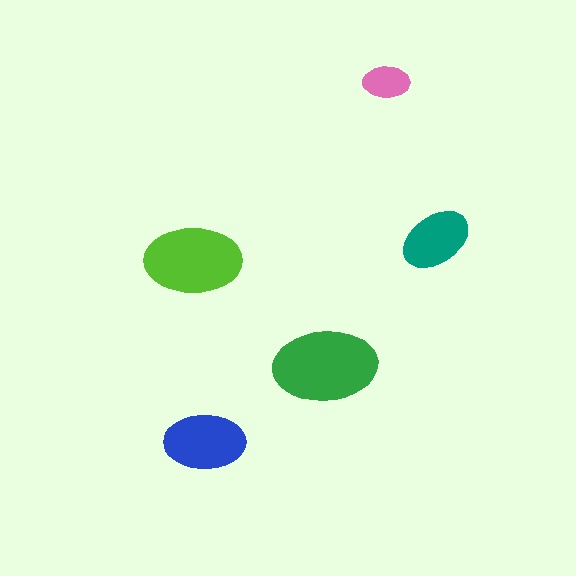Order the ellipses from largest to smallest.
the green one, the lime one, the blue one, the teal one, the pink one.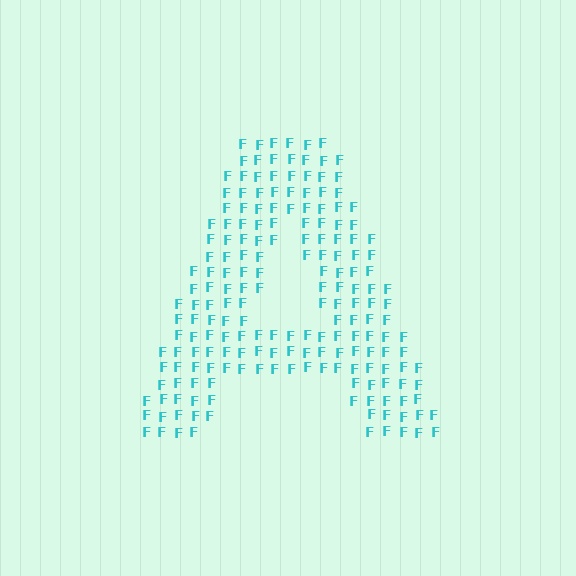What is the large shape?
The large shape is the letter A.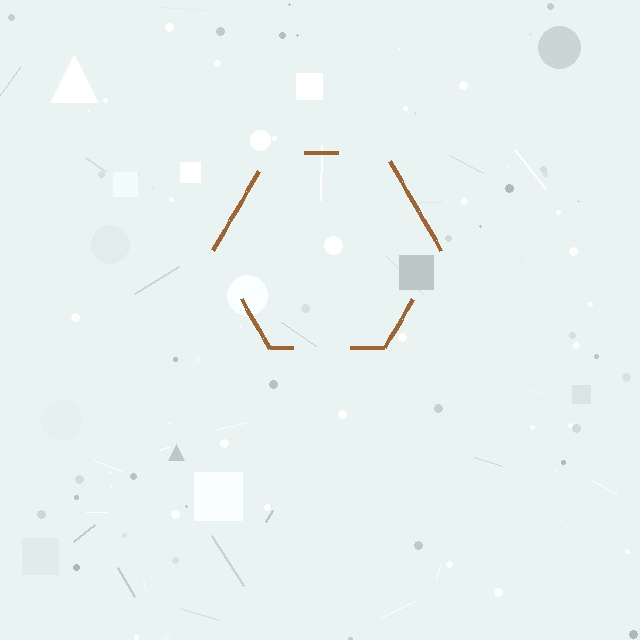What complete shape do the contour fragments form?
The contour fragments form a hexagon.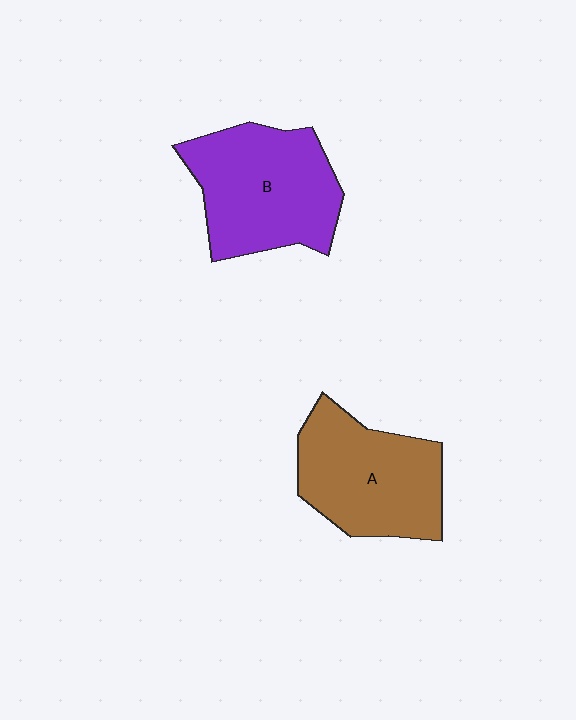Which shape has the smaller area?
Shape A (brown).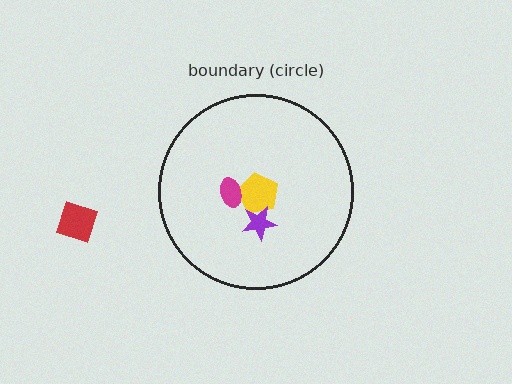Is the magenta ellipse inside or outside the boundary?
Inside.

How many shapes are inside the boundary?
3 inside, 1 outside.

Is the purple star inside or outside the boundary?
Inside.